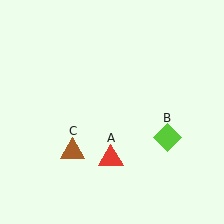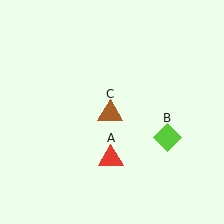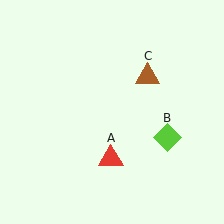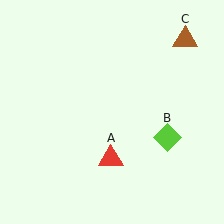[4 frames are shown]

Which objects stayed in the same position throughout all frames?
Red triangle (object A) and lime diamond (object B) remained stationary.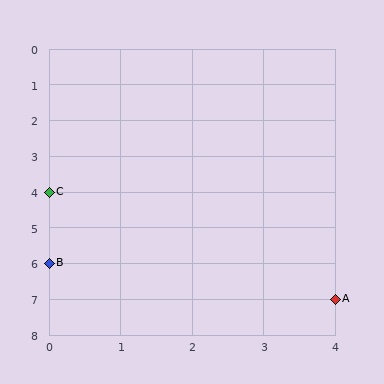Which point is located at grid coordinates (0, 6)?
Point B is at (0, 6).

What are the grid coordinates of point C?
Point C is at grid coordinates (0, 4).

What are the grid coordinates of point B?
Point B is at grid coordinates (0, 6).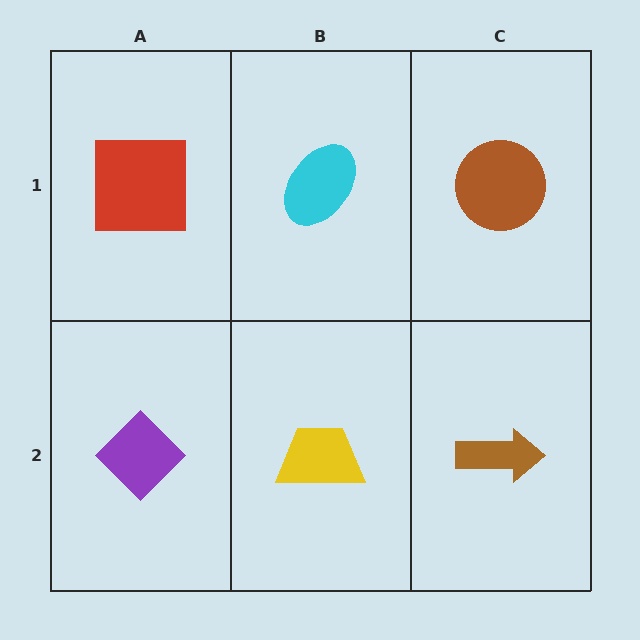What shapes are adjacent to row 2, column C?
A brown circle (row 1, column C), a yellow trapezoid (row 2, column B).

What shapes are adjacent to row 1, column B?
A yellow trapezoid (row 2, column B), a red square (row 1, column A), a brown circle (row 1, column C).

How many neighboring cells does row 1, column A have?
2.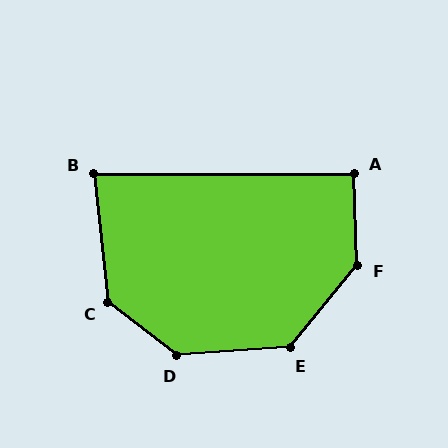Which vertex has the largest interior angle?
F, at approximately 139 degrees.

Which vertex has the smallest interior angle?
B, at approximately 84 degrees.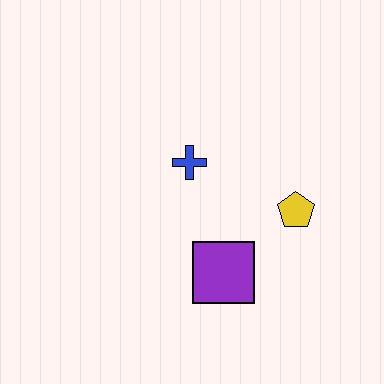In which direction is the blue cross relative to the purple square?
The blue cross is above the purple square.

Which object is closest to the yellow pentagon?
The purple square is closest to the yellow pentagon.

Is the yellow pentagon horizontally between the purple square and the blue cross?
No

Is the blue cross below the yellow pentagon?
No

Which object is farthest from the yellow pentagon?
The blue cross is farthest from the yellow pentagon.